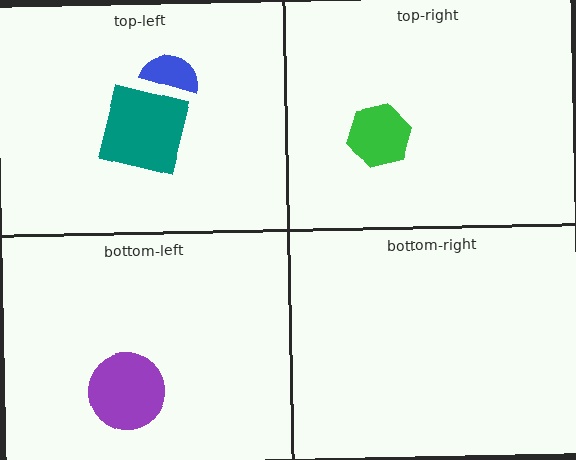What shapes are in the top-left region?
The teal square, the blue semicircle.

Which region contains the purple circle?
The bottom-left region.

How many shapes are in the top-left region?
2.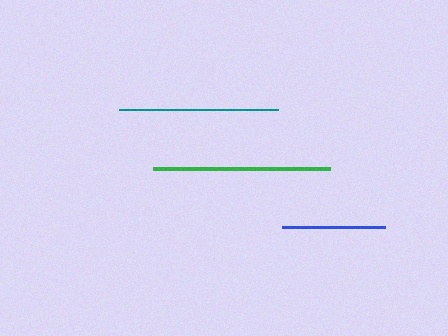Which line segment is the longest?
The green line is the longest at approximately 177 pixels.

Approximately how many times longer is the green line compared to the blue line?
The green line is approximately 1.7 times the length of the blue line.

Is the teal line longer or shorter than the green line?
The green line is longer than the teal line.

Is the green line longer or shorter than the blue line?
The green line is longer than the blue line.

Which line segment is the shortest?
The blue line is the shortest at approximately 103 pixels.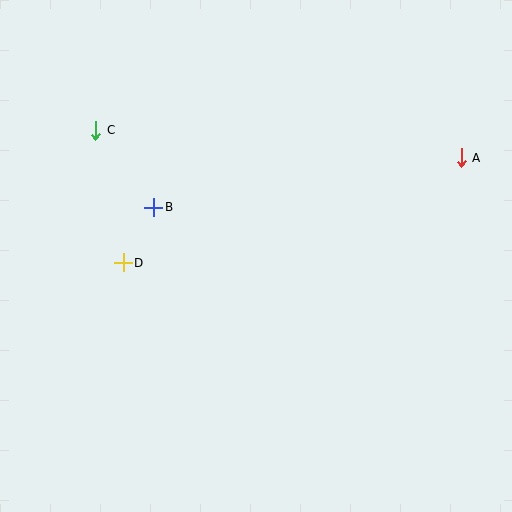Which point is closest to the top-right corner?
Point A is closest to the top-right corner.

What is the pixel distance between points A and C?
The distance between A and C is 366 pixels.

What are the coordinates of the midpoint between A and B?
The midpoint between A and B is at (307, 182).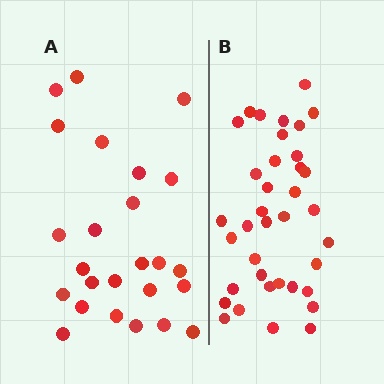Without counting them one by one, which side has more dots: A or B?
Region B (the right region) has more dots.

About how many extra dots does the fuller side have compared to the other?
Region B has roughly 12 or so more dots than region A.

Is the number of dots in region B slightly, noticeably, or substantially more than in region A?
Region B has substantially more. The ratio is roughly 1.5 to 1.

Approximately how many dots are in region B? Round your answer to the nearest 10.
About 40 dots. (The exact count is 37, which rounds to 40.)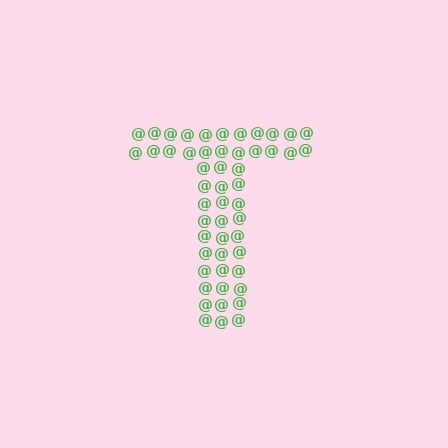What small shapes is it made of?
It is made of small at signs.